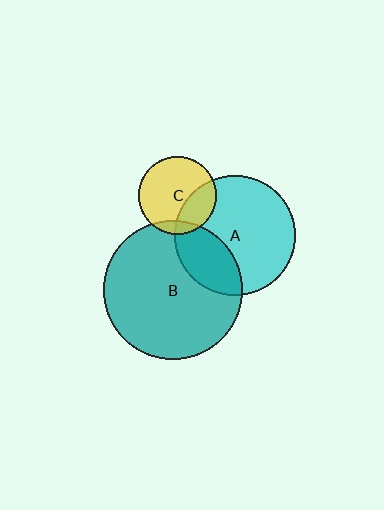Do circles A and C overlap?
Yes.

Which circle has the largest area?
Circle B (teal).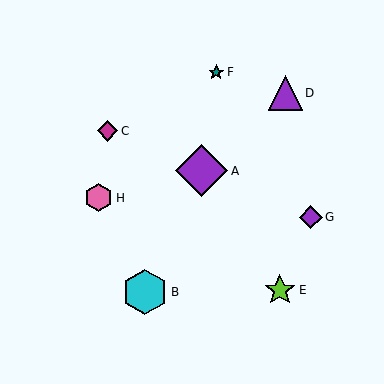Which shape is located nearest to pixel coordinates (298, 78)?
The purple triangle (labeled D) at (285, 93) is nearest to that location.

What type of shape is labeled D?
Shape D is a purple triangle.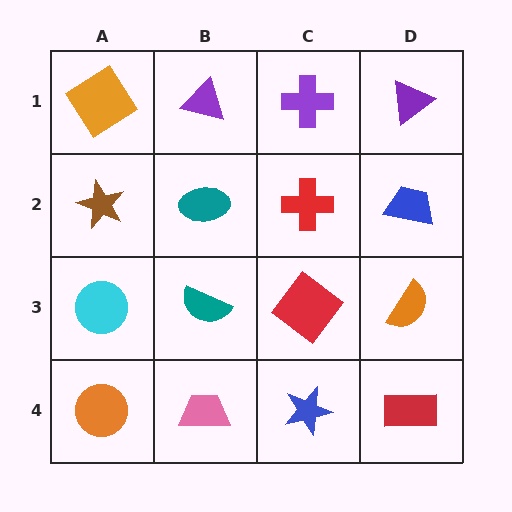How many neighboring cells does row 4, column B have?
3.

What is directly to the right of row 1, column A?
A purple triangle.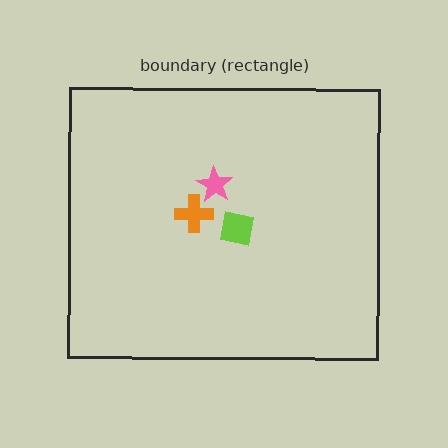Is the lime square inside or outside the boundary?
Inside.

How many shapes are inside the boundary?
3 inside, 0 outside.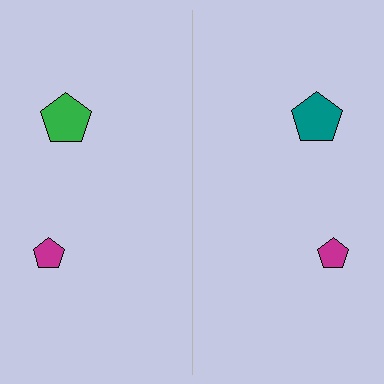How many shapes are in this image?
There are 4 shapes in this image.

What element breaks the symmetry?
The teal pentagon on the right side breaks the symmetry — its mirror counterpart is green.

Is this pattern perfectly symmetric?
No, the pattern is not perfectly symmetric. The teal pentagon on the right side breaks the symmetry — its mirror counterpart is green.